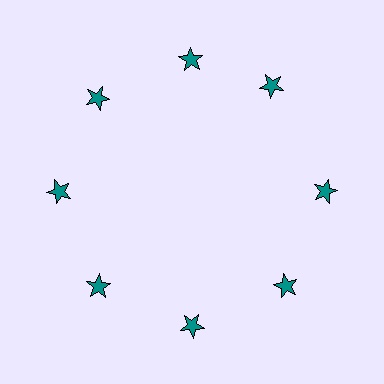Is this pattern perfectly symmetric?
No. The 8 teal stars are arranged in a ring, but one element near the 2 o'clock position is rotated out of alignment along the ring, breaking the 8-fold rotational symmetry.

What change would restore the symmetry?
The symmetry would be restored by rotating it back into even spacing with its neighbors so that all 8 stars sit at equal angles and equal distance from the center.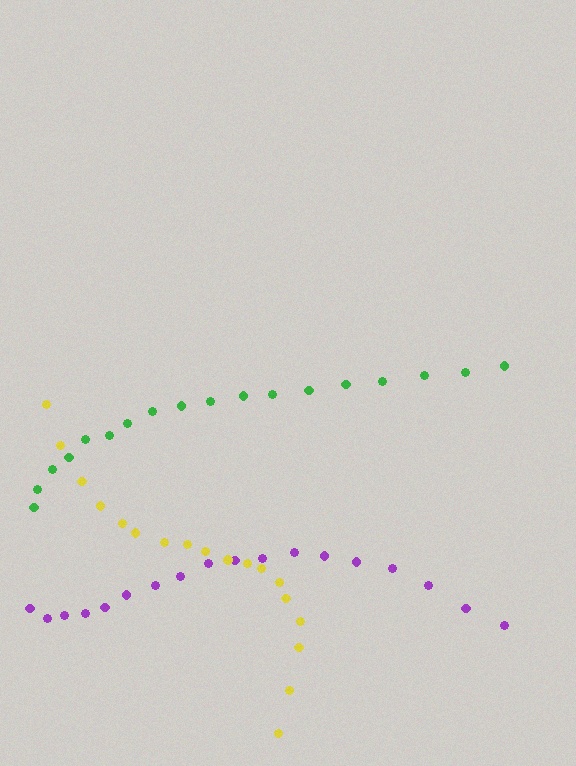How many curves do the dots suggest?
There are 3 distinct paths.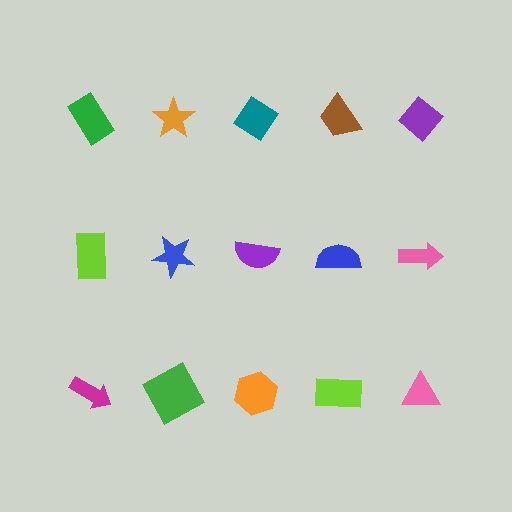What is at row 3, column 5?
A pink triangle.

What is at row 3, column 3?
An orange hexagon.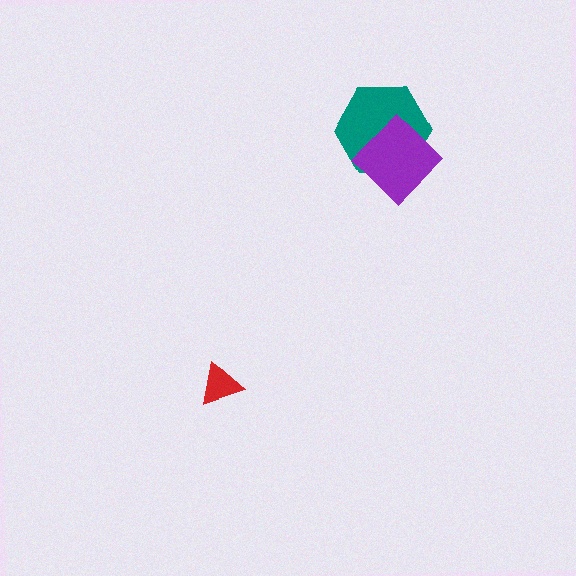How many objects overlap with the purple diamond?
1 object overlaps with the purple diamond.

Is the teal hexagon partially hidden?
Yes, it is partially covered by another shape.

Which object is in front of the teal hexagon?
The purple diamond is in front of the teal hexagon.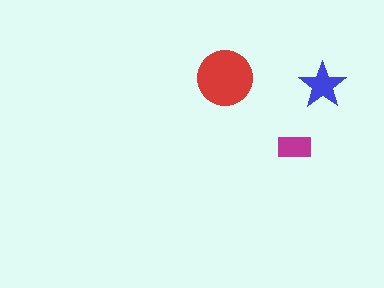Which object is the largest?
The red circle.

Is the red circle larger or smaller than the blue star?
Larger.